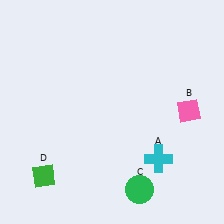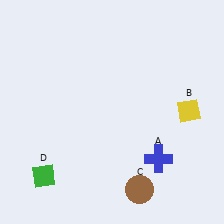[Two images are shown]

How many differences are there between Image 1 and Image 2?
There are 3 differences between the two images.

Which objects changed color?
A changed from cyan to blue. B changed from pink to yellow. C changed from green to brown.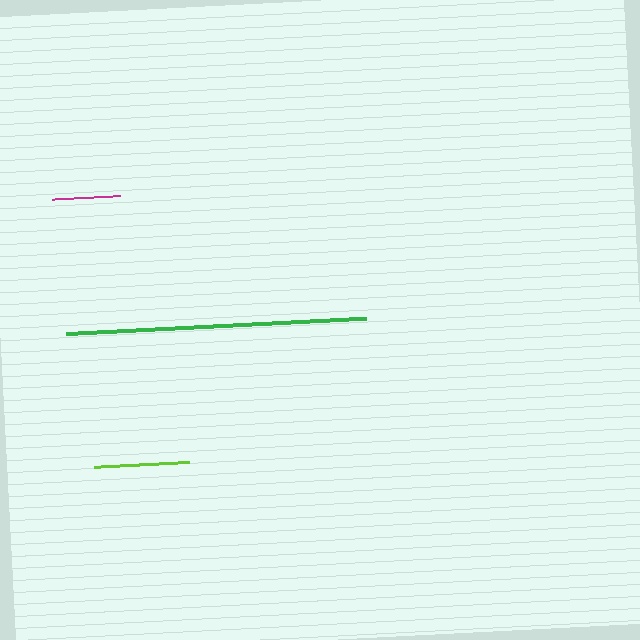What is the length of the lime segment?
The lime segment is approximately 96 pixels long.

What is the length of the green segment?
The green segment is approximately 300 pixels long.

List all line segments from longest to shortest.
From longest to shortest: green, lime, magenta.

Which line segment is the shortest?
The magenta line is the shortest at approximately 68 pixels.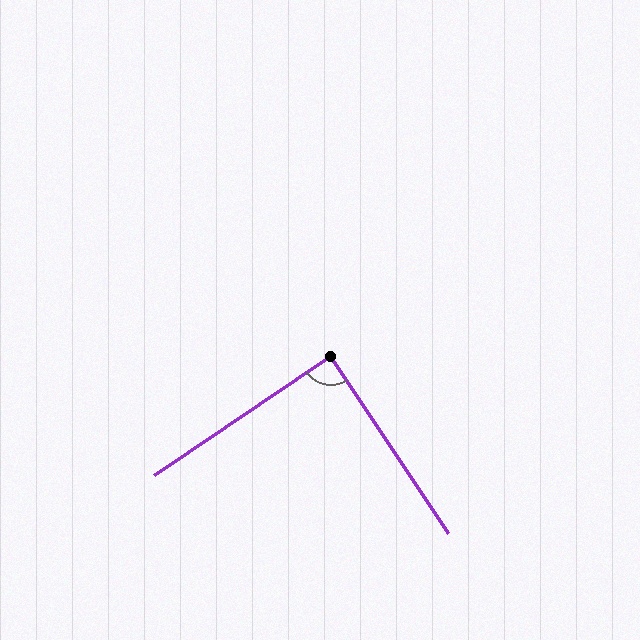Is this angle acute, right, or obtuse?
It is approximately a right angle.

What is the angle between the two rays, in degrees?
Approximately 89 degrees.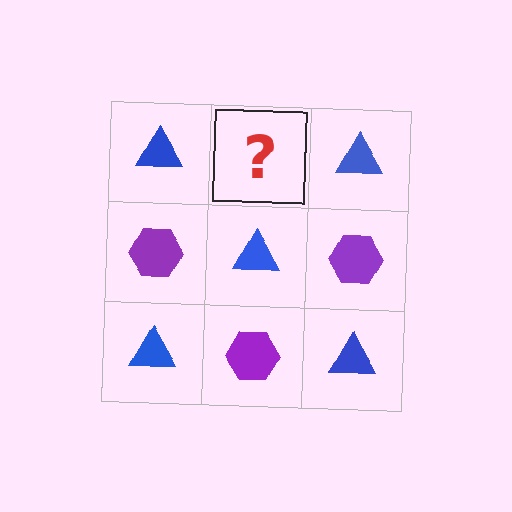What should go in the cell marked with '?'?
The missing cell should contain a purple hexagon.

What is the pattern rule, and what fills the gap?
The rule is that it alternates blue triangle and purple hexagon in a checkerboard pattern. The gap should be filled with a purple hexagon.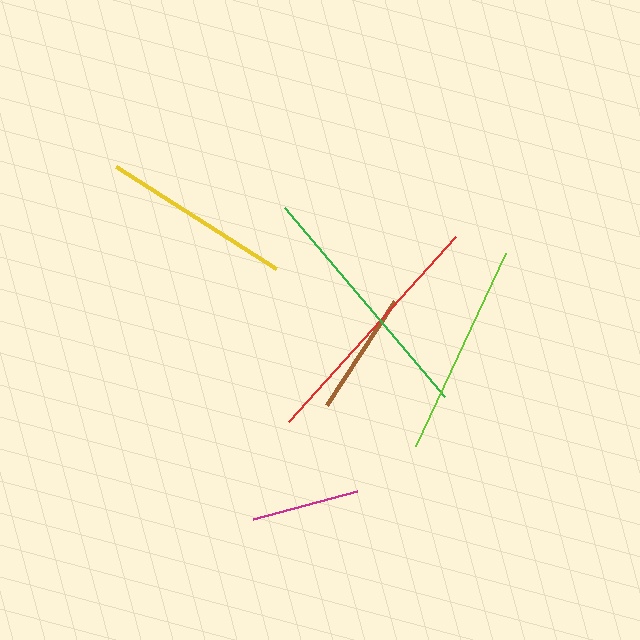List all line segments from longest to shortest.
From longest to shortest: red, green, lime, yellow, brown, magenta.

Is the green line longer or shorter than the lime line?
The green line is longer than the lime line.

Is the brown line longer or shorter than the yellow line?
The yellow line is longer than the brown line.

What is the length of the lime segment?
The lime segment is approximately 213 pixels long.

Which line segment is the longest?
The red line is the longest at approximately 250 pixels.